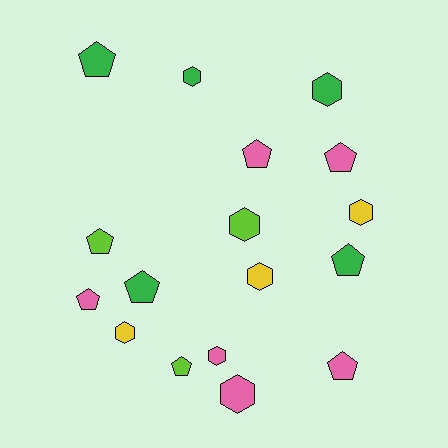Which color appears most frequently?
Pink, with 6 objects.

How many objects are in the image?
There are 17 objects.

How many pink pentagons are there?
There are 4 pink pentagons.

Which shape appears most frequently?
Pentagon, with 9 objects.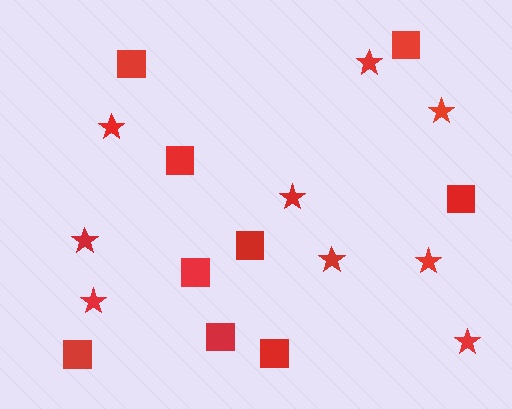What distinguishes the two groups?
There are 2 groups: one group of stars (9) and one group of squares (9).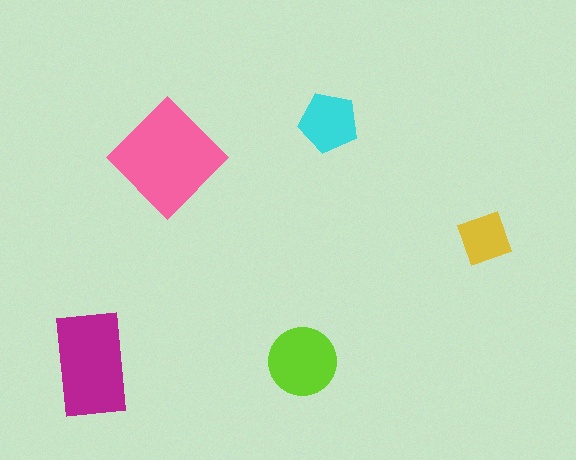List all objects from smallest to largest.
The yellow square, the cyan pentagon, the lime circle, the magenta rectangle, the pink diamond.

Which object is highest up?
The cyan pentagon is topmost.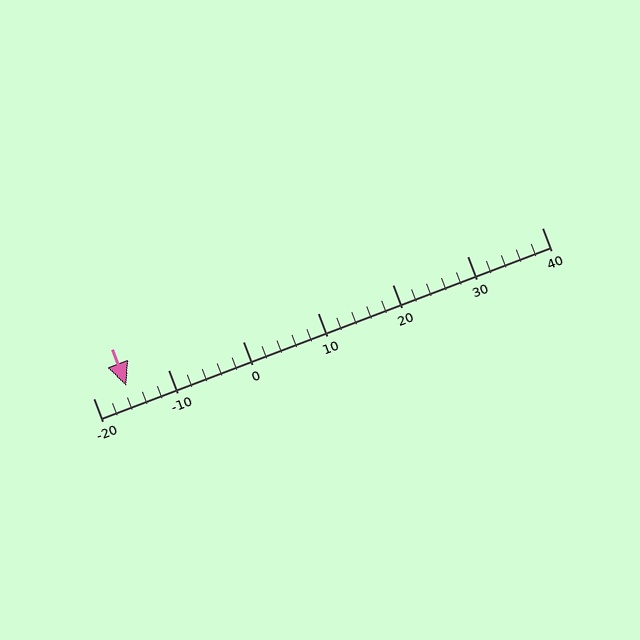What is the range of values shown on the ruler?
The ruler shows values from -20 to 40.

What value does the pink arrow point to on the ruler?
The pink arrow points to approximately -16.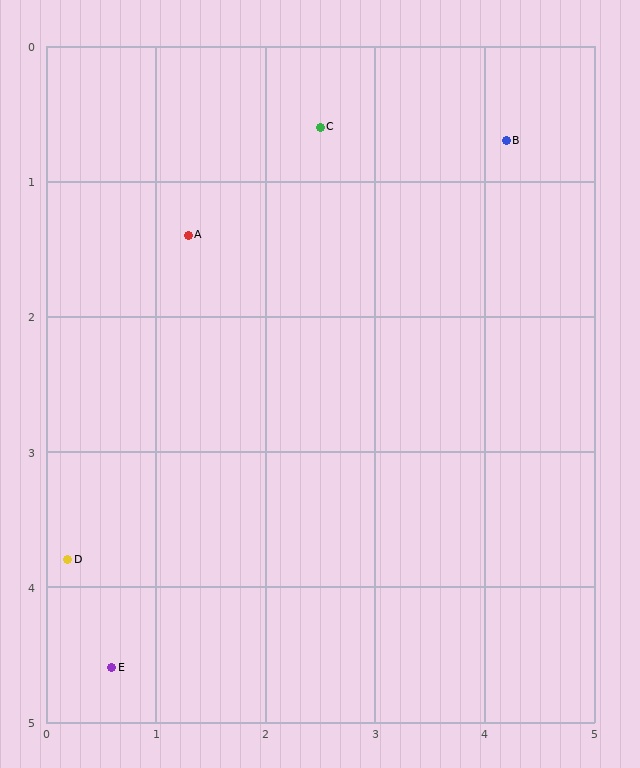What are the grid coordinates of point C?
Point C is at approximately (2.5, 0.6).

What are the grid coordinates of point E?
Point E is at approximately (0.6, 4.6).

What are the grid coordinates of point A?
Point A is at approximately (1.3, 1.4).